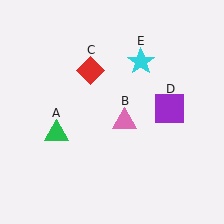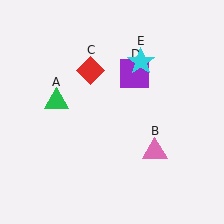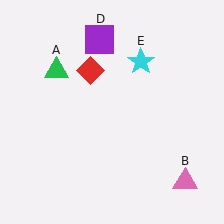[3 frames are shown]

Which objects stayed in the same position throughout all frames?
Red diamond (object C) and cyan star (object E) remained stationary.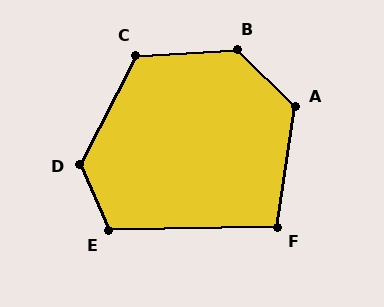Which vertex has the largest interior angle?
B, at approximately 132 degrees.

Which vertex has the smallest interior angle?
F, at approximately 99 degrees.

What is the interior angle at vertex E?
Approximately 113 degrees (obtuse).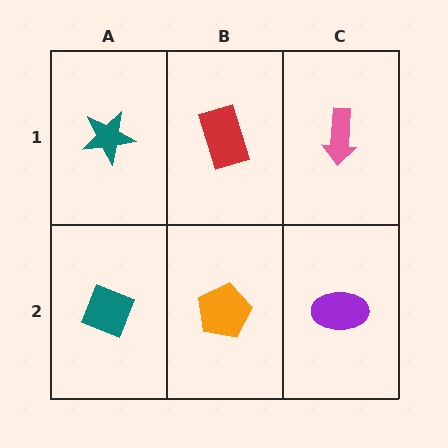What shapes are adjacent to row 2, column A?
A teal star (row 1, column A), an orange pentagon (row 2, column B).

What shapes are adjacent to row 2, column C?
A pink arrow (row 1, column C), an orange pentagon (row 2, column B).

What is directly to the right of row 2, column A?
An orange pentagon.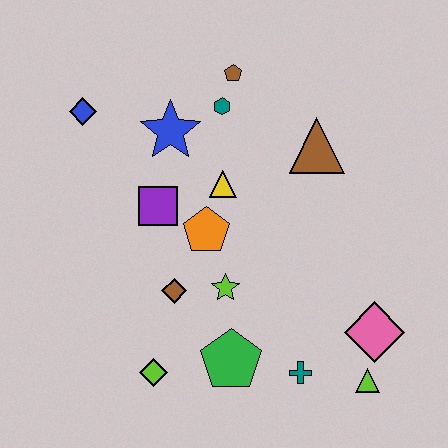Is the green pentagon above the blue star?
No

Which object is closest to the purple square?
The orange pentagon is closest to the purple square.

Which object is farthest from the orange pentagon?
The lime triangle is farthest from the orange pentagon.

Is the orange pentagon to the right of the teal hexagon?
No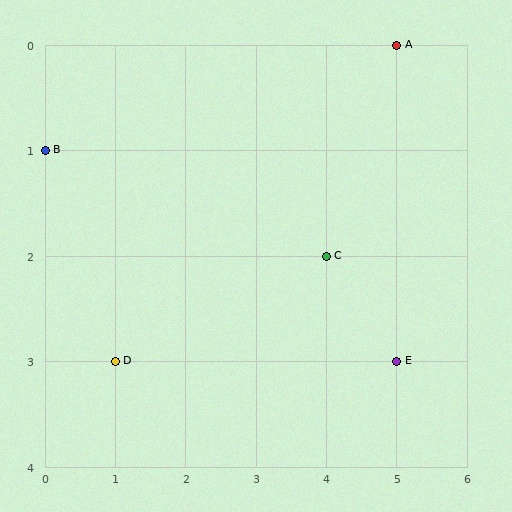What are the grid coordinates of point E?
Point E is at grid coordinates (5, 3).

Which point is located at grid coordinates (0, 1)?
Point B is at (0, 1).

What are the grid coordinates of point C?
Point C is at grid coordinates (4, 2).